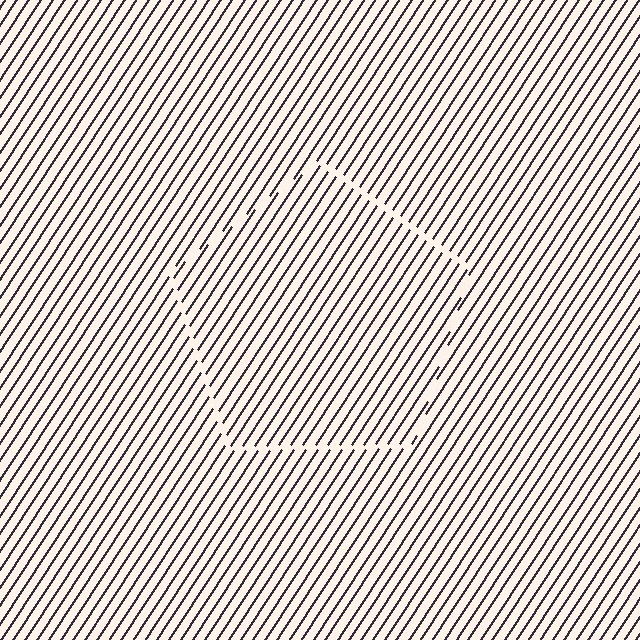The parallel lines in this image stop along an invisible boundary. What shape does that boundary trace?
An illusory pentagon. The interior of the shape contains the same grating, shifted by half a period — the contour is defined by the phase discontinuity where line-ends from the inner and outer gratings abut.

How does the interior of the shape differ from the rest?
The interior of the shape contains the same grating, shifted by half a period — the contour is defined by the phase discontinuity where line-ends from the inner and outer gratings abut.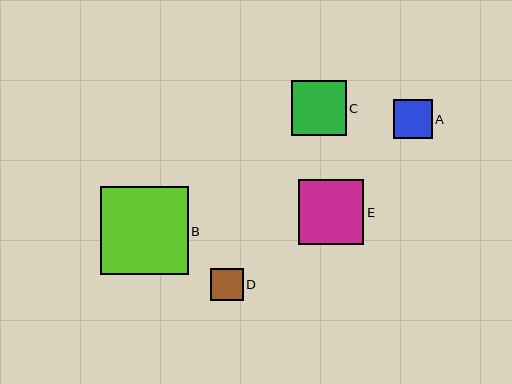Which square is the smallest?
Square D is the smallest with a size of approximately 33 pixels.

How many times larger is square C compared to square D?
Square C is approximately 1.7 times the size of square D.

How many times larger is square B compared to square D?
Square B is approximately 2.7 times the size of square D.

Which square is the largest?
Square B is the largest with a size of approximately 88 pixels.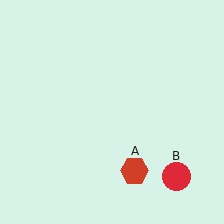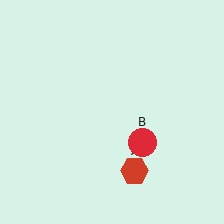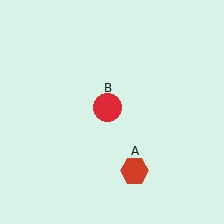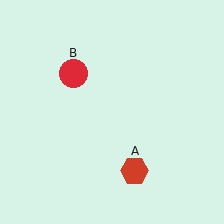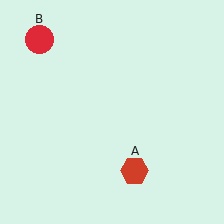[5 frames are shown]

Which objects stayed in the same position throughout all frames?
Red hexagon (object A) remained stationary.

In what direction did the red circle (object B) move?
The red circle (object B) moved up and to the left.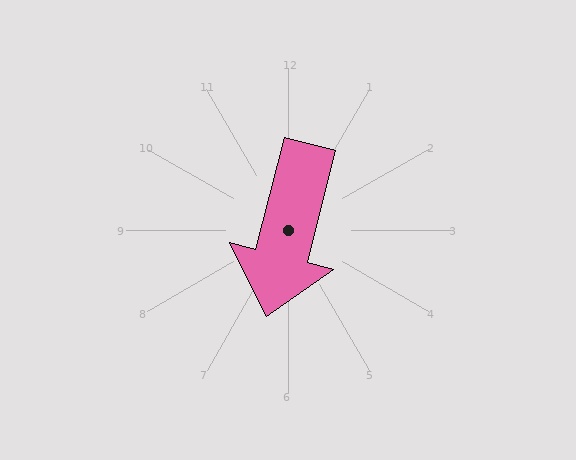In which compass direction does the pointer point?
South.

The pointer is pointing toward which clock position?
Roughly 6 o'clock.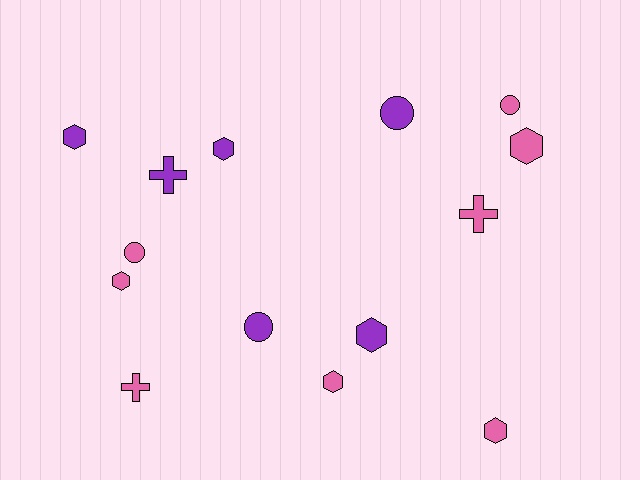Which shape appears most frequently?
Hexagon, with 7 objects.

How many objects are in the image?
There are 14 objects.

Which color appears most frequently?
Pink, with 8 objects.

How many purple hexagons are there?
There are 3 purple hexagons.